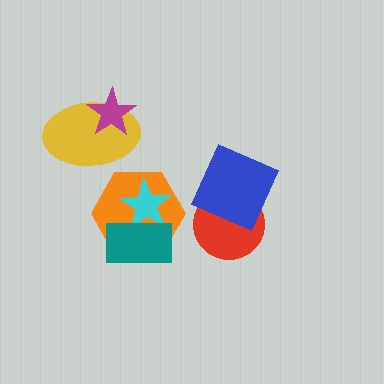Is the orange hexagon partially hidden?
Yes, it is partially covered by another shape.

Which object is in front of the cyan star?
The teal rectangle is in front of the cyan star.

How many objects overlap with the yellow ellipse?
1 object overlaps with the yellow ellipse.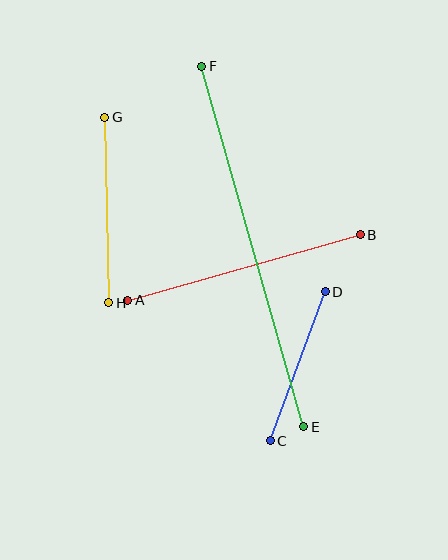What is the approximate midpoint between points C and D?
The midpoint is at approximately (298, 366) pixels.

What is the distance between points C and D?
The distance is approximately 159 pixels.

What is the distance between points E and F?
The distance is approximately 375 pixels.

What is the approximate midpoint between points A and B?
The midpoint is at approximately (244, 268) pixels.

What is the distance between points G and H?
The distance is approximately 186 pixels.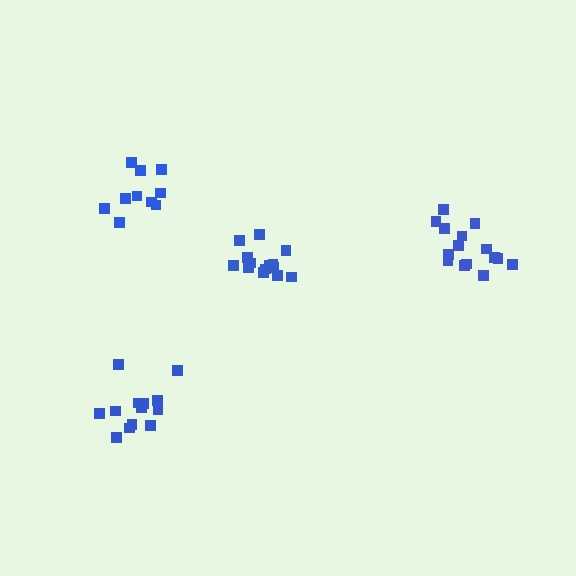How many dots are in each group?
Group 1: 15 dots, Group 2: 14 dots, Group 3: 10 dots, Group 4: 13 dots (52 total).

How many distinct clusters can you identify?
There are 4 distinct clusters.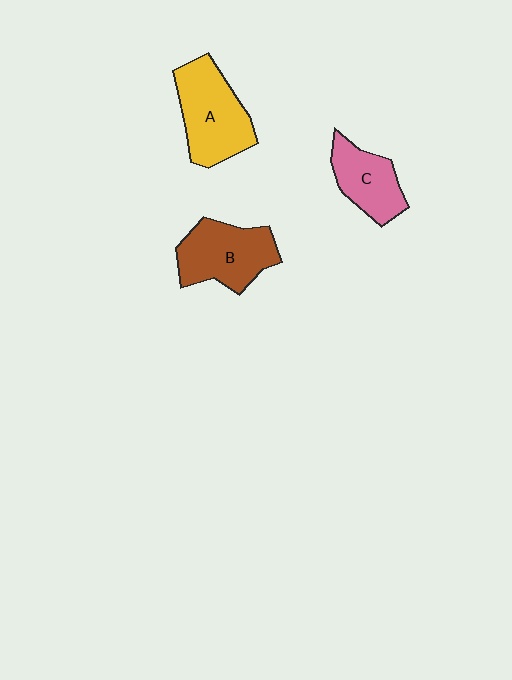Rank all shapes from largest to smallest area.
From largest to smallest: A (yellow), B (brown), C (pink).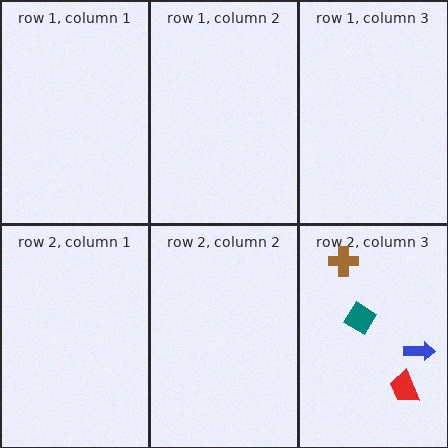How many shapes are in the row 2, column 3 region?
4.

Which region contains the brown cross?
The row 2, column 3 region.